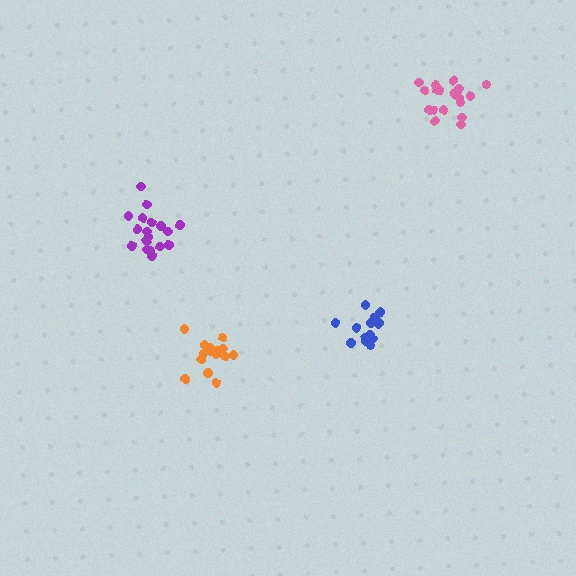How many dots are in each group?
Group 1: 18 dots, Group 2: 18 dots, Group 3: 13 dots, Group 4: 16 dots (65 total).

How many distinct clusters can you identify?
There are 4 distinct clusters.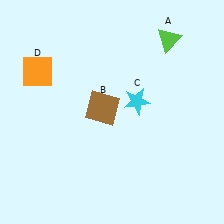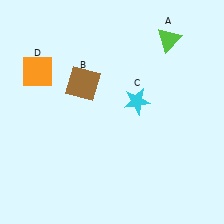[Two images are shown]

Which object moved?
The brown square (B) moved up.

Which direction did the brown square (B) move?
The brown square (B) moved up.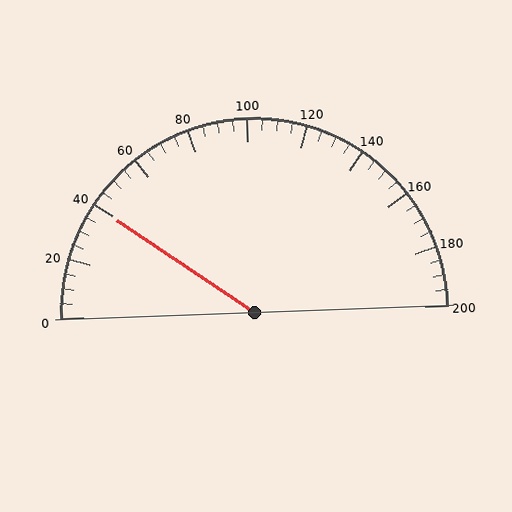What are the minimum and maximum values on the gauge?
The gauge ranges from 0 to 200.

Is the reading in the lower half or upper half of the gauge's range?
The reading is in the lower half of the range (0 to 200).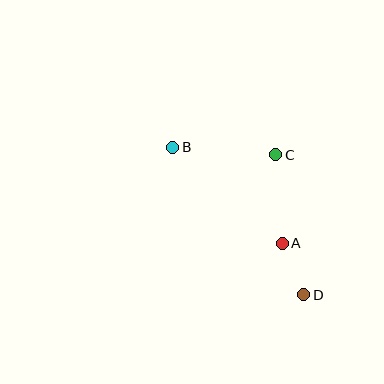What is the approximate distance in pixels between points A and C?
The distance between A and C is approximately 89 pixels.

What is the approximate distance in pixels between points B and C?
The distance between B and C is approximately 103 pixels.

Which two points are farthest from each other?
Points B and D are farthest from each other.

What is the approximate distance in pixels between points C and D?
The distance between C and D is approximately 143 pixels.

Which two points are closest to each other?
Points A and D are closest to each other.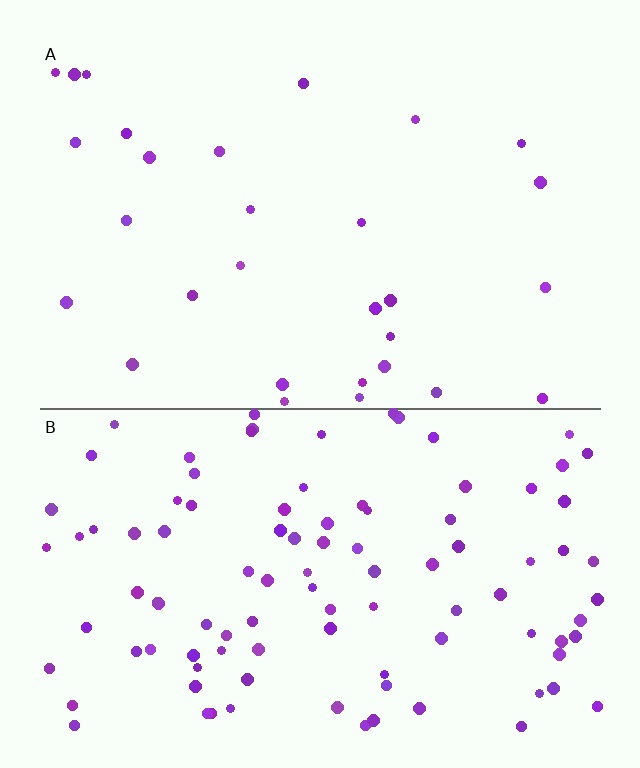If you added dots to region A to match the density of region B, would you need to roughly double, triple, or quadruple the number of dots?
Approximately quadruple.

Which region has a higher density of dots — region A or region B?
B (the bottom).